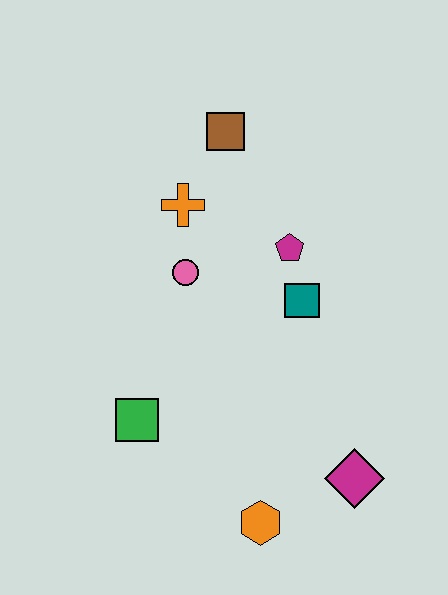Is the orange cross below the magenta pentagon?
No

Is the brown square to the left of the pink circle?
No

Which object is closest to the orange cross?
The pink circle is closest to the orange cross.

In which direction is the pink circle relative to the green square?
The pink circle is above the green square.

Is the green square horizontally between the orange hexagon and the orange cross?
No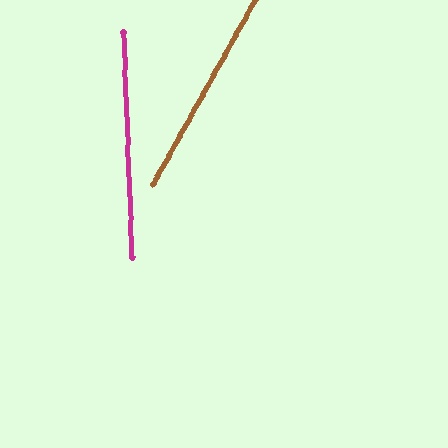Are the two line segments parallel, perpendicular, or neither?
Neither parallel nor perpendicular — they differ by about 31°.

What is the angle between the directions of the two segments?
Approximately 31 degrees.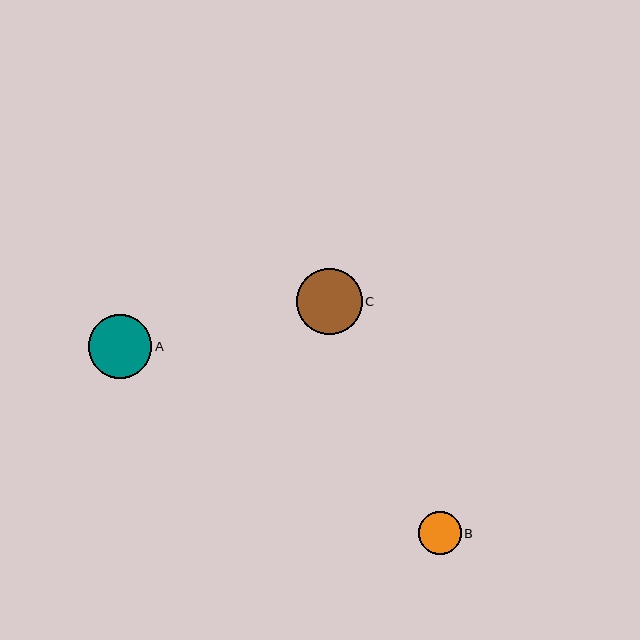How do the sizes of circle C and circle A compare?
Circle C and circle A are approximately the same size.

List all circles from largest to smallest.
From largest to smallest: C, A, B.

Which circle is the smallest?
Circle B is the smallest with a size of approximately 43 pixels.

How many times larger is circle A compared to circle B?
Circle A is approximately 1.5 times the size of circle B.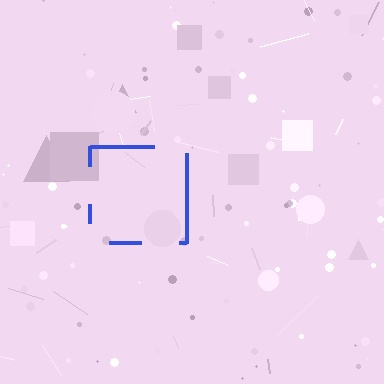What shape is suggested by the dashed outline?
The dashed outline suggests a square.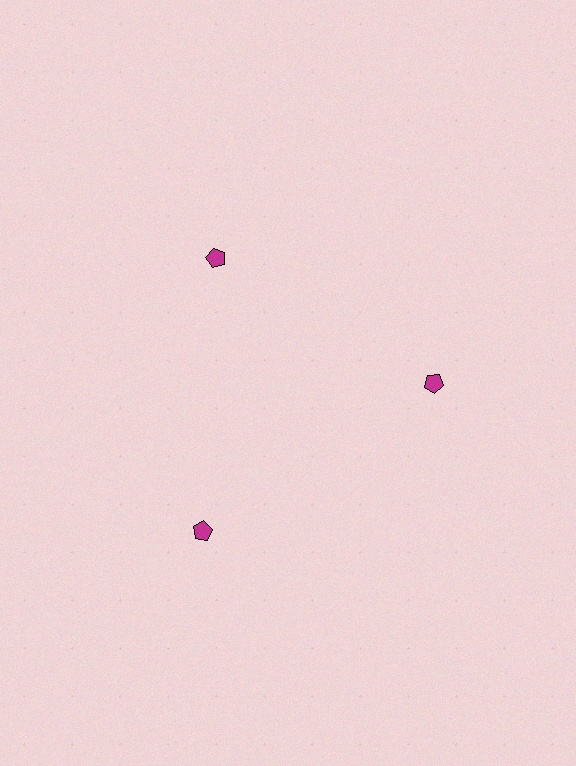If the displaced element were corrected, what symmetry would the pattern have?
It would have 3-fold rotational symmetry — the pattern would map onto itself every 120 degrees.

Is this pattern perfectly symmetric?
No. The 3 magenta pentagons are arranged in a ring, but one element near the 7 o'clock position is pushed outward from the center, breaking the 3-fold rotational symmetry.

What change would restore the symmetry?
The symmetry would be restored by moving it inward, back onto the ring so that all 3 pentagons sit at equal angles and equal distance from the center.